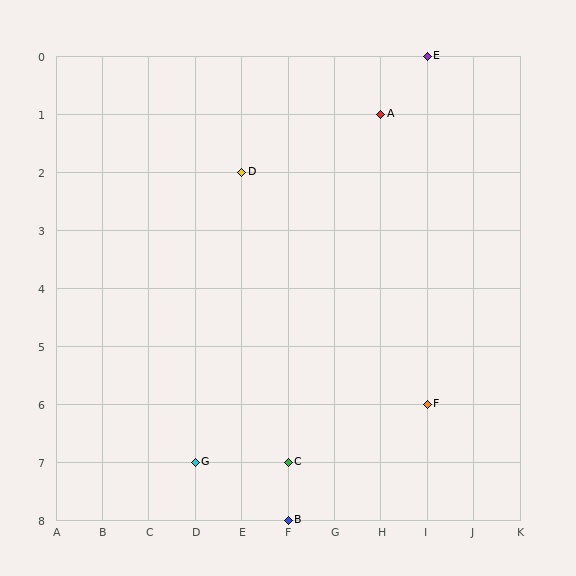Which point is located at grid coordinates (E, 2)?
Point D is at (E, 2).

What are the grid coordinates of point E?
Point E is at grid coordinates (I, 0).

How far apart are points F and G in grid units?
Points F and G are 5 columns and 1 row apart (about 5.1 grid units diagonally).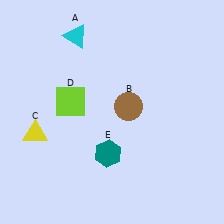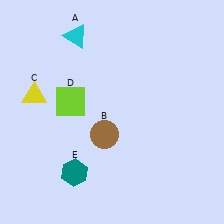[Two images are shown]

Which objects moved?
The objects that moved are: the brown circle (B), the yellow triangle (C), the teal hexagon (E).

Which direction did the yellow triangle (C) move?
The yellow triangle (C) moved up.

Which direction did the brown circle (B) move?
The brown circle (B) moved down.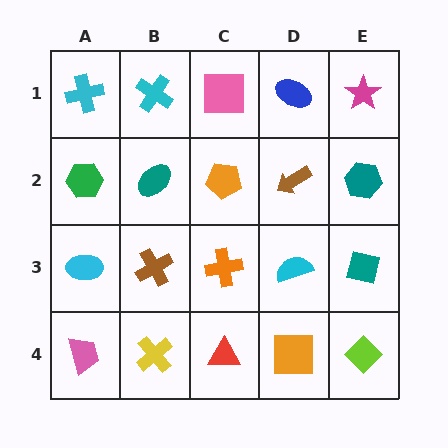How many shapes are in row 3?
5 shapes.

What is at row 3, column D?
A cyan semicircle.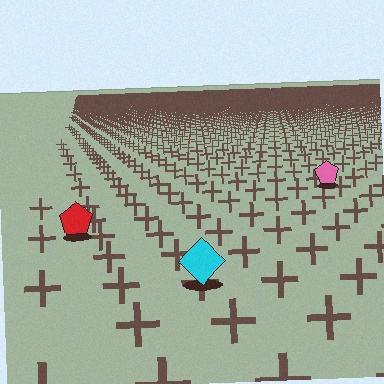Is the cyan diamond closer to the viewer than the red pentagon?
Yes. The cyan diamond is closer — you can tell from the texture gradient: the ground texture is coarser near it.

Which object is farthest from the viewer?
The pink pentagon is farthest from the viewer. It appears smaller and the ground texture around it is denser.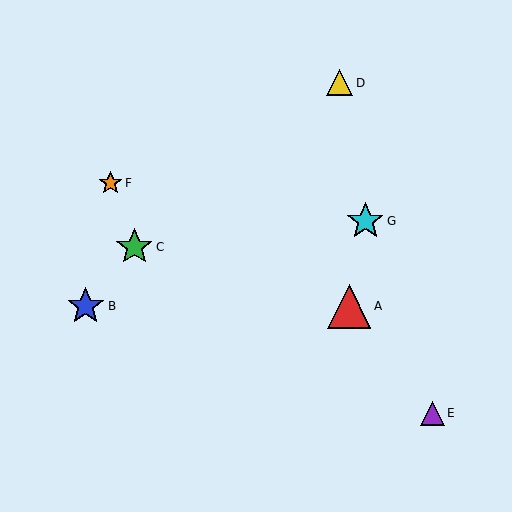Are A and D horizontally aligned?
No, A is at y≈306 and D is at y≈83.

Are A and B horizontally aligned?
Yes, both are at y≈306.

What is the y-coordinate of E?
Object E is at y≈413.